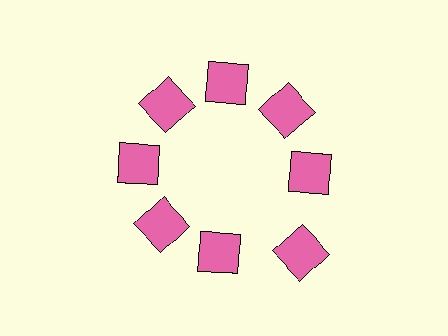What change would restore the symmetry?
The symmetry would be restored by moving it inward, back onto the ring so that all 8 squares sit at equal angles and equal distance from the center.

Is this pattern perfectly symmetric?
No. The 8 pink squares are arranged in a ring, but one element near the 4 o'clock position is pushed outward from the center, breaking the 8-fold rotational symmetry.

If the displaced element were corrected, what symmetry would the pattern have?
It would have 8-fold rotational symmetry — the pattern would map onto itself every 45 degrees.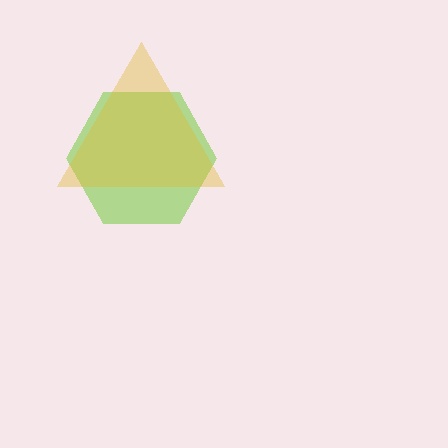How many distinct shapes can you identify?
There are 2 distinct shapes: a lime hexagon, a yellow triangle.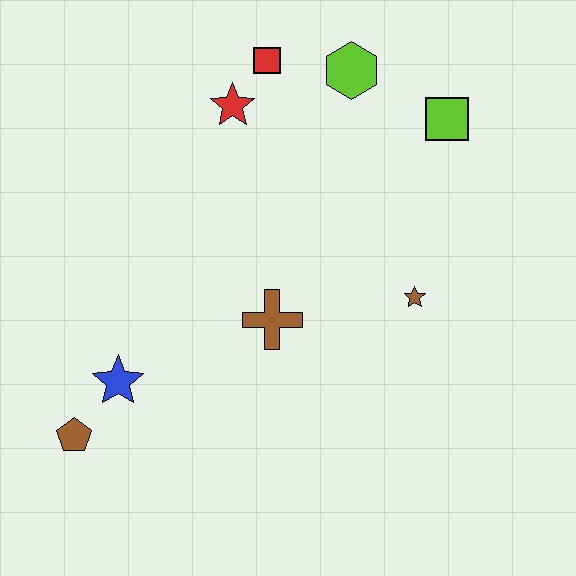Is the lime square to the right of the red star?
Yes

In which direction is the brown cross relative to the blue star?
The brown cross is to the right of the blue star.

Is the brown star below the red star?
Yes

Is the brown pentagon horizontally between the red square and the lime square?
No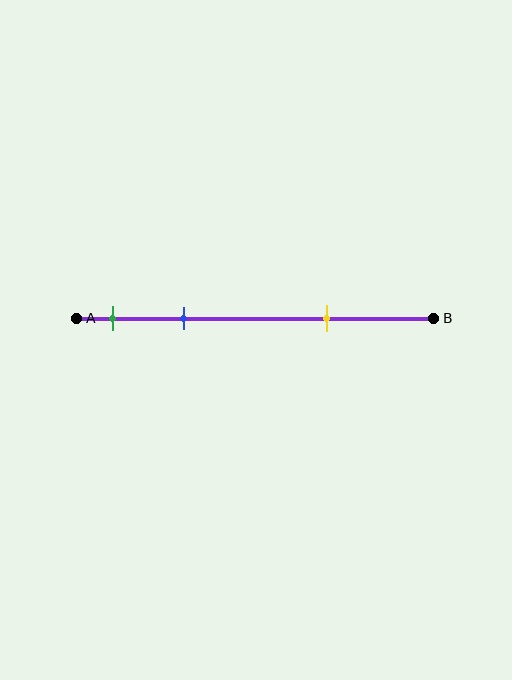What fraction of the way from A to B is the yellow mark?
The yellow mark is approximately 70% (0.7) of the way from A to B.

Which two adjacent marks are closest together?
The green and blue marks are the closest adjacent pair.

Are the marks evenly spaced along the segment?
No, the marks are not evenly spaced.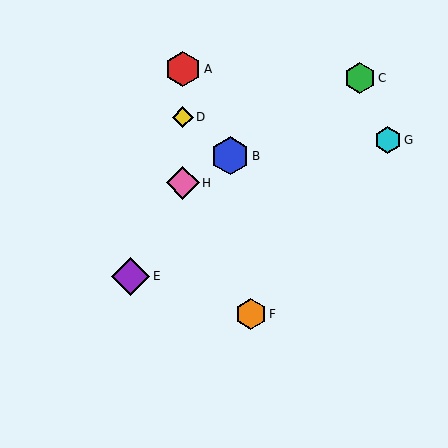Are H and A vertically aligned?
Yes, both are at x≈183.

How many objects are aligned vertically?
3 objects (A, D, H) are aligned vertically.